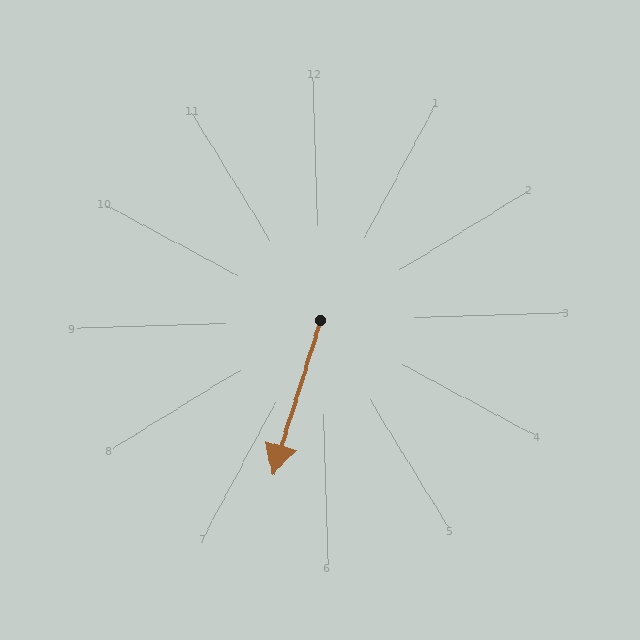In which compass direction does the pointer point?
South.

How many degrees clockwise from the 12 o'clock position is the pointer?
Approximately 199 degrees.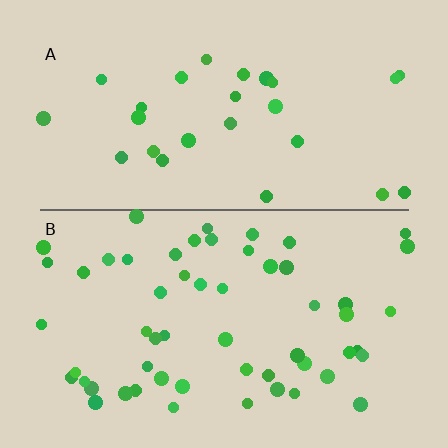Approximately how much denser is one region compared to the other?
Approximately 2.0× — region B over region A.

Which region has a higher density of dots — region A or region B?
B (the bottom).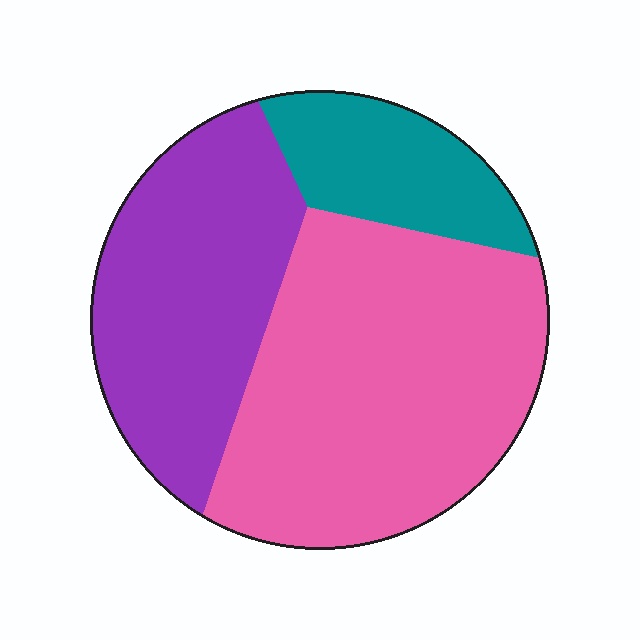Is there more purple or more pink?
Pink.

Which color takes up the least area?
Teal, at roughly 15%.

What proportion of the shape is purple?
Purple covers 34% of the shape.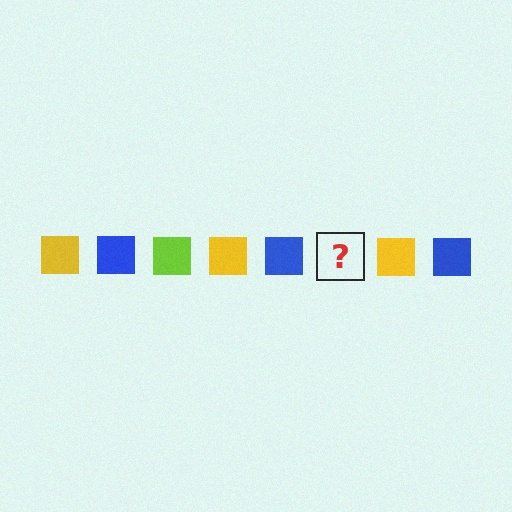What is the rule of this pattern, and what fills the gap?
The rule is that the pattern cycles through yellow, blue, lime squares. The gap should be filled with a lime square.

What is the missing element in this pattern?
The missing element is a lime square.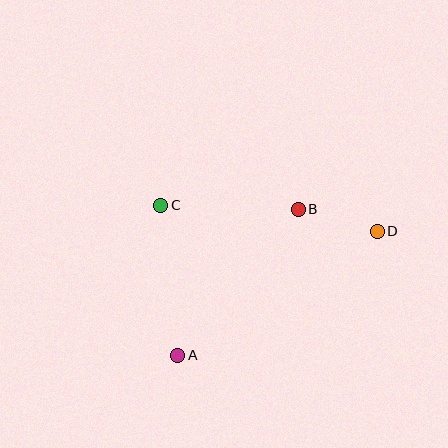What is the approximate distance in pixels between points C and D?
The distance between C and D is approximately 218 pixels.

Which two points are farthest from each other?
Points A and D are farthest from each other.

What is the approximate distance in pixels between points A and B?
The distance between A and B is approximately 189 pixels.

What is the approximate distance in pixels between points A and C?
The distance between A and C is approximately 151 pixels.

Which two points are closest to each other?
Points B and D are closest to each other.